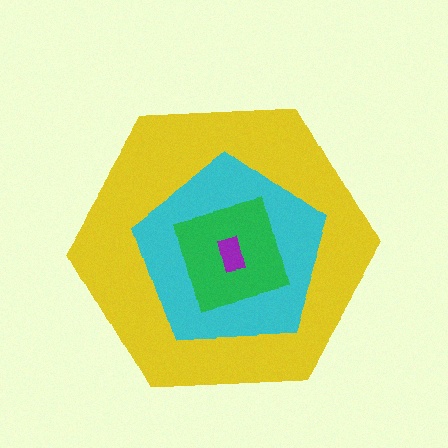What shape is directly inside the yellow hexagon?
The cyan pentagon.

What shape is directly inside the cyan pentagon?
The green diamond.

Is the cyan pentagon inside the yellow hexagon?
Yes.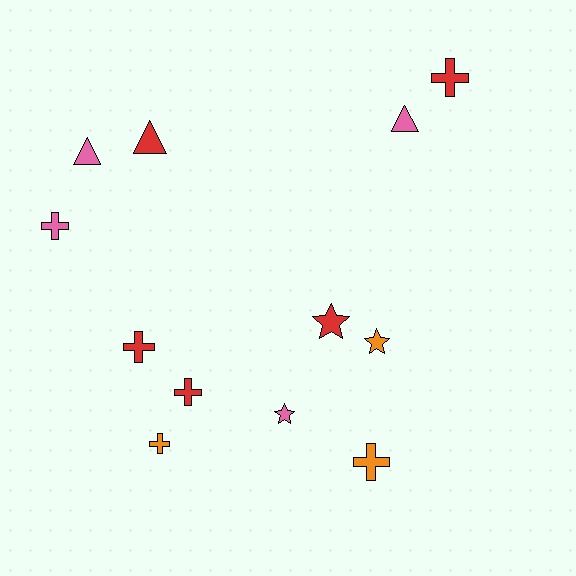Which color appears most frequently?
Red, with 5 objects.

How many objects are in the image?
There are 12 objects.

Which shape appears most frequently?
Cross, with 6 objects.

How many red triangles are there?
There is 1 red triangle.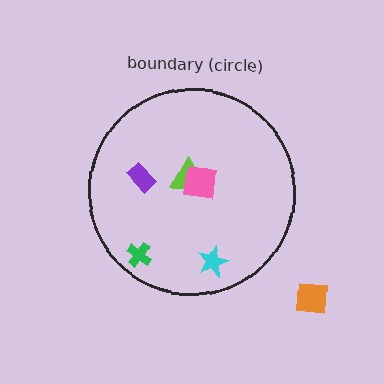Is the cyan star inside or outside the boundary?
Inside.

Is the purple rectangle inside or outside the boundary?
Inside.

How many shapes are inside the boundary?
5 inside, 1 outside.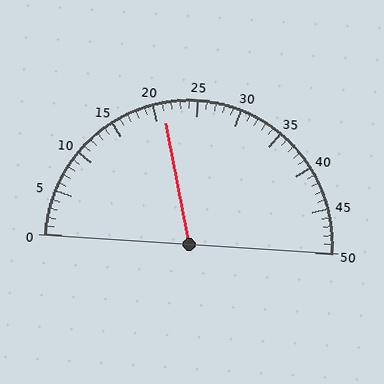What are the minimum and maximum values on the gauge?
The gauge ranges from 0 to 50.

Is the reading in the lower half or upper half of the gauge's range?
The reading is in the lower half of the range (0 to 50).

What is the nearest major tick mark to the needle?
The nearest major tick mark is 20.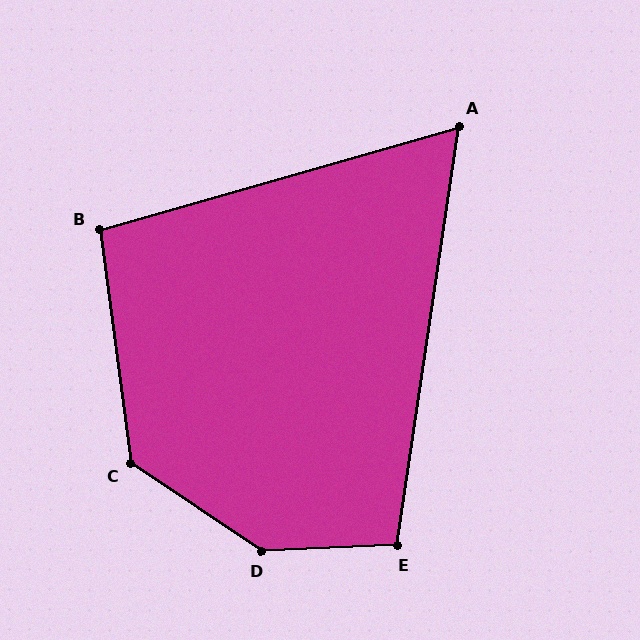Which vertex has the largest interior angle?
D, at approximately 144 degrees.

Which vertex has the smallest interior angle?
A, at approximately 66 degrees.